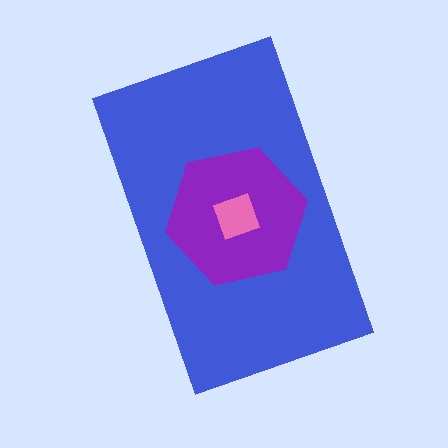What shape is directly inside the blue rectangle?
The purple hexagon.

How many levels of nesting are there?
3.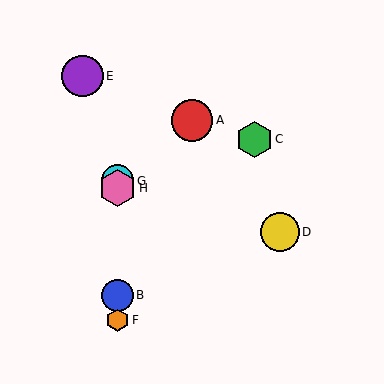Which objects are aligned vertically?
Objects B, F, G, H are aligned vertically.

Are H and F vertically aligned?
Yes, both are at x≈117.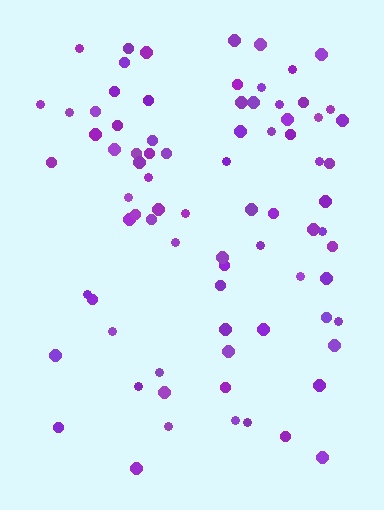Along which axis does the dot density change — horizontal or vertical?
Vertical.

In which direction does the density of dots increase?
From bottom to top, with the top side densest.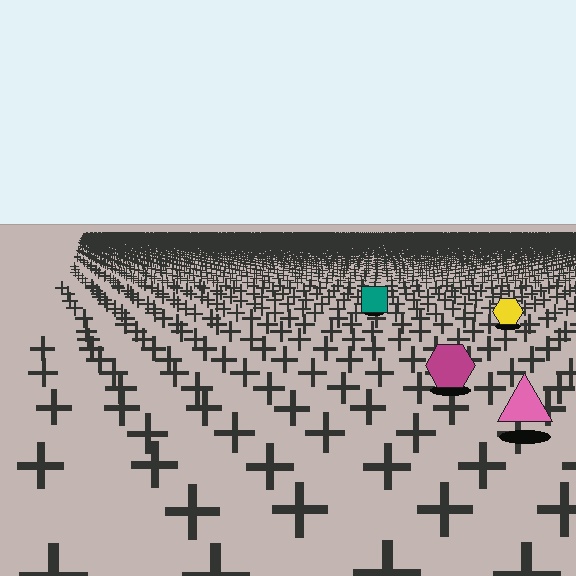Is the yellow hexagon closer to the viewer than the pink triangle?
No. The pink triangle is closer — you can tell from the texture gradient: the ground texture is coarser near it.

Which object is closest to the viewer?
The pink triangle is closest. The texture marks near it are larger and more spread out.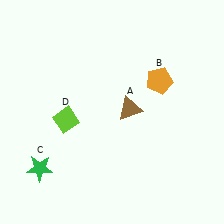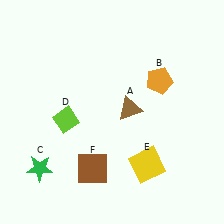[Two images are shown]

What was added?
A yellow square (E), a brown square (F) were added in Image 2.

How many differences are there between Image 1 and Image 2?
There are 2 differences between the two images.